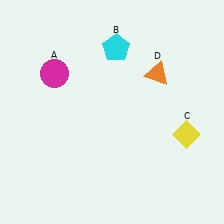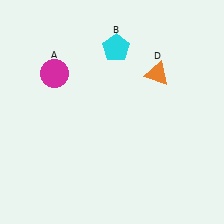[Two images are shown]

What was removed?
The yellow diamond (C) was removed in Image 2.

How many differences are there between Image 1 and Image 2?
There is 1 difference between the two images.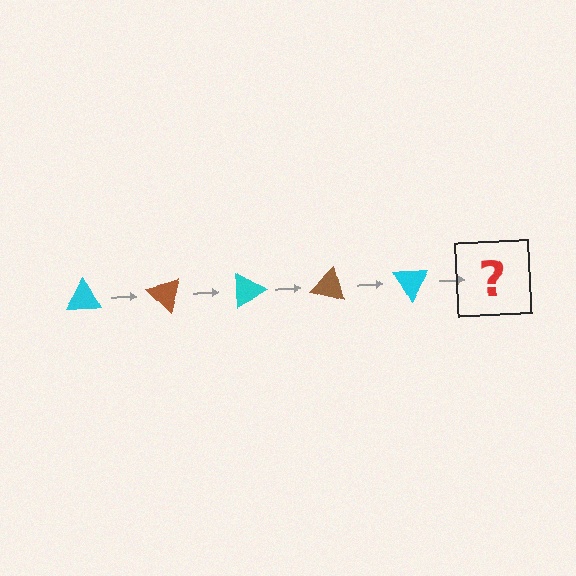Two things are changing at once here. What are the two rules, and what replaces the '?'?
The two rules are that it rotates 45 degrees each step and the color cycles through cyan and brown. The '?' should be a brown triangle, rotated 225 degrees from the start.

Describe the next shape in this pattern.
It should be a brown triangle, rotated 225 degrees from the start.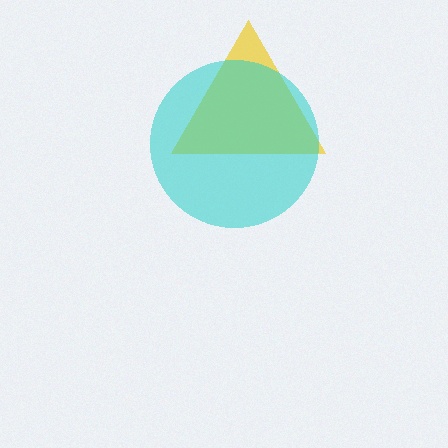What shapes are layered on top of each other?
The layered shapes are: a yellow triangle, a cyan circle.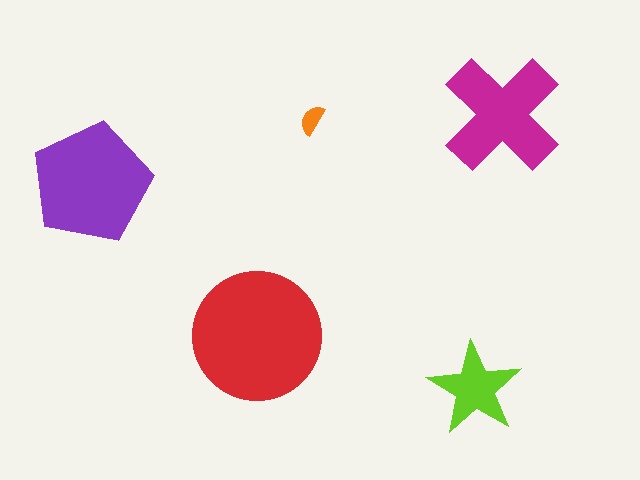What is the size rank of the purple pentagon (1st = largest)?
2nd.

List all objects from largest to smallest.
The red circle, the purple pentagon, the magenta cross, the lime star, the orange semicircle.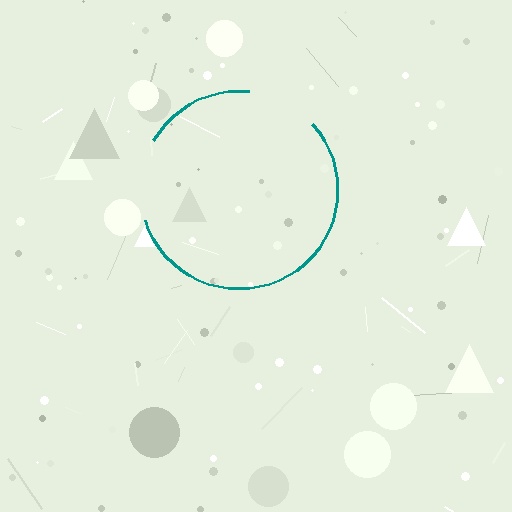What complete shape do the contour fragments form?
The contour fragments form a circle.